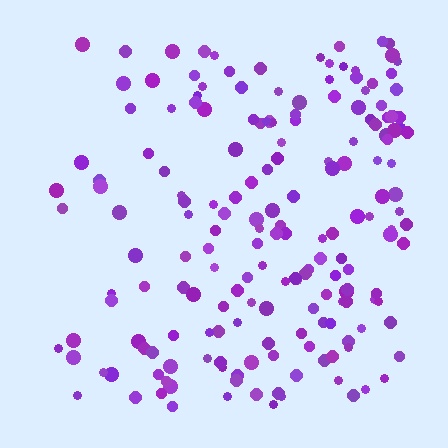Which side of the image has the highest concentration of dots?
The right.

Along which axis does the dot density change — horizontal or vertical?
Horizontal.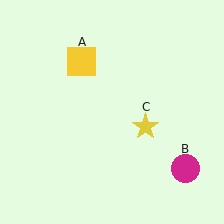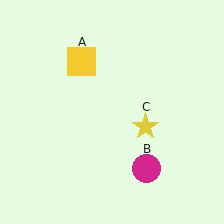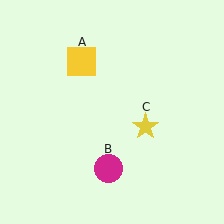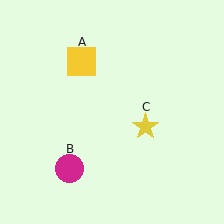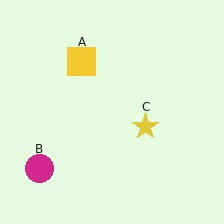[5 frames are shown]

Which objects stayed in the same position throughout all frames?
Yellow square (object A) and yellow star (object C) remained stationary.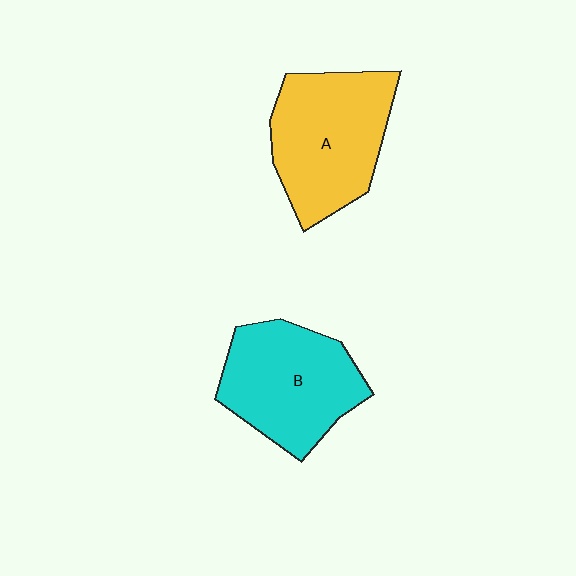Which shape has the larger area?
Shape A (yellow).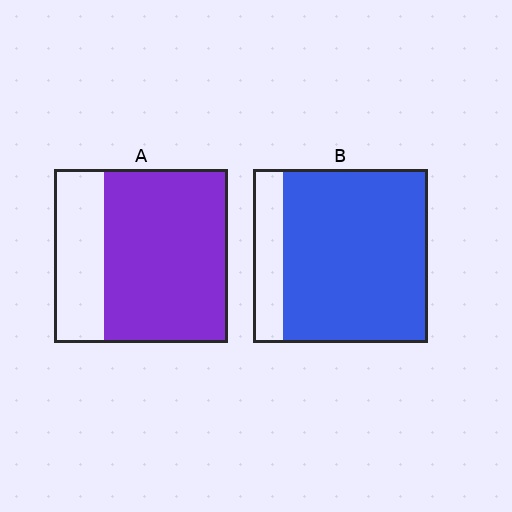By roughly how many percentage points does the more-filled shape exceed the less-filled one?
By roughly 10 percentage points (B over A).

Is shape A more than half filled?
Yes.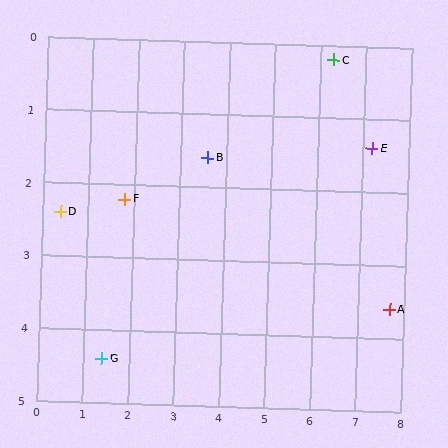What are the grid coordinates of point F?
Point F is at approximately (1.8, 2.2).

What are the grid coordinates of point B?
Point B is at approximately (3.6, 1.6).